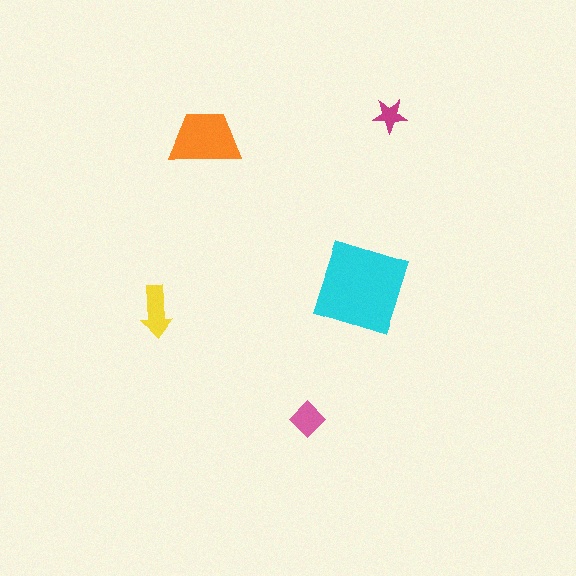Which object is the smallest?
The magenta star.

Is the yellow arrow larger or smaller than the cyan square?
Smaller.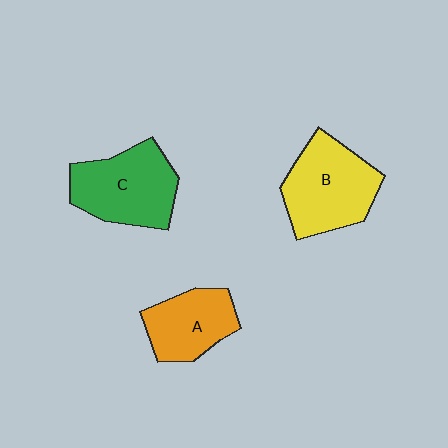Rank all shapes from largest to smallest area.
From largest to smallest: B (yellow), C (green), A (orange).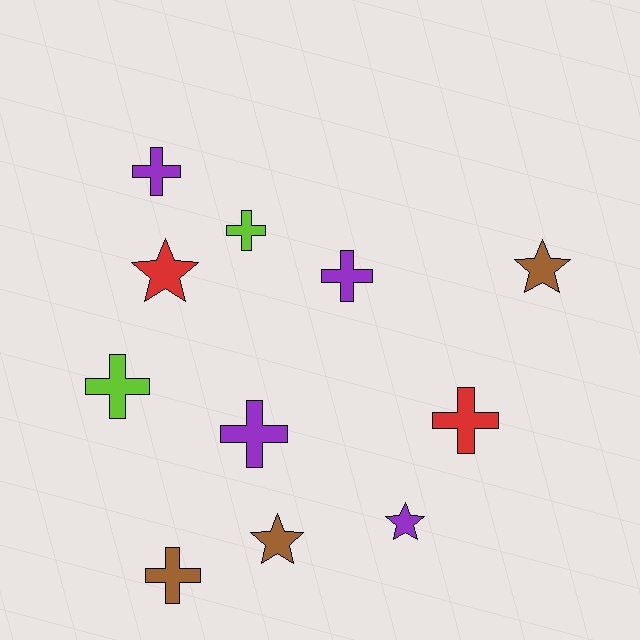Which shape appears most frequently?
Cross, with 7 objects.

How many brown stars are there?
There are 2 brown stars.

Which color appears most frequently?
Purple, with 4 objects.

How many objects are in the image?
There are 11 objects.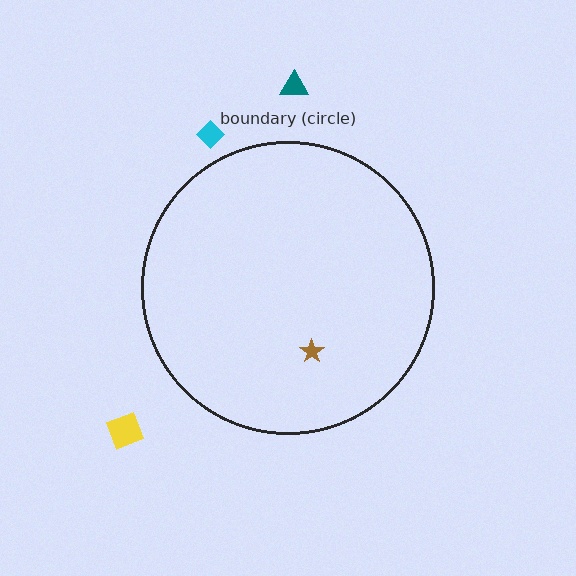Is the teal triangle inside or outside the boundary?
Outside.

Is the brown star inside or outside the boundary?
Inside.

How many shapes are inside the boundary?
1 inside, 3 outside.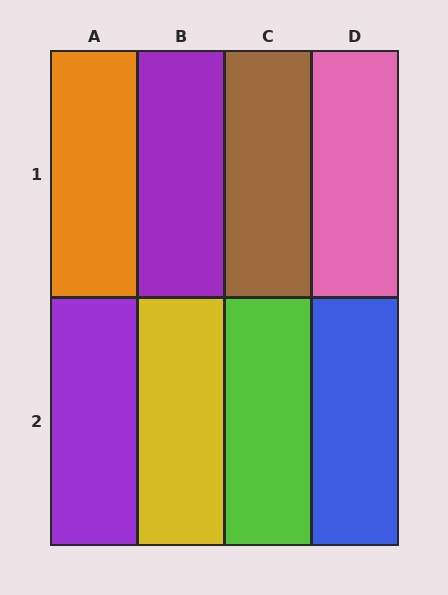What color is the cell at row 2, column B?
Yellow.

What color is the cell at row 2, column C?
Lime.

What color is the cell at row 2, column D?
Blue.